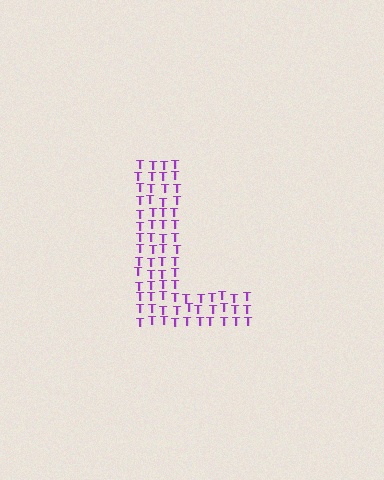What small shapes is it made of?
It is made of small letter T's.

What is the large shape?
The large shape is the letter L.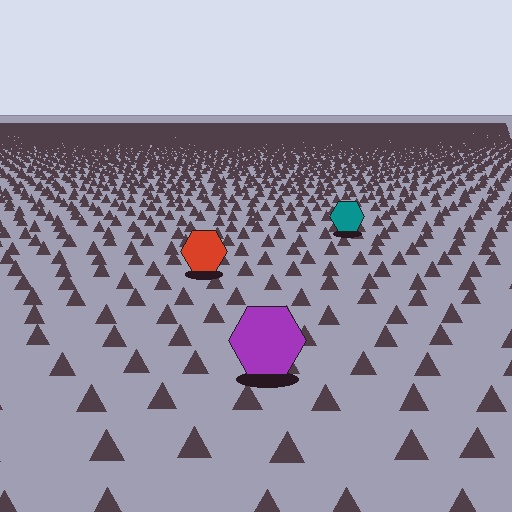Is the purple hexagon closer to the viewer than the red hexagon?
Yes. The purple hexagon is closer — you can tell from the texture gradient: the ground texture is coarser near it.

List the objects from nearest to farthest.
From nearest to farthest: the purple hexagon, the red hexagon, the teal hexagon.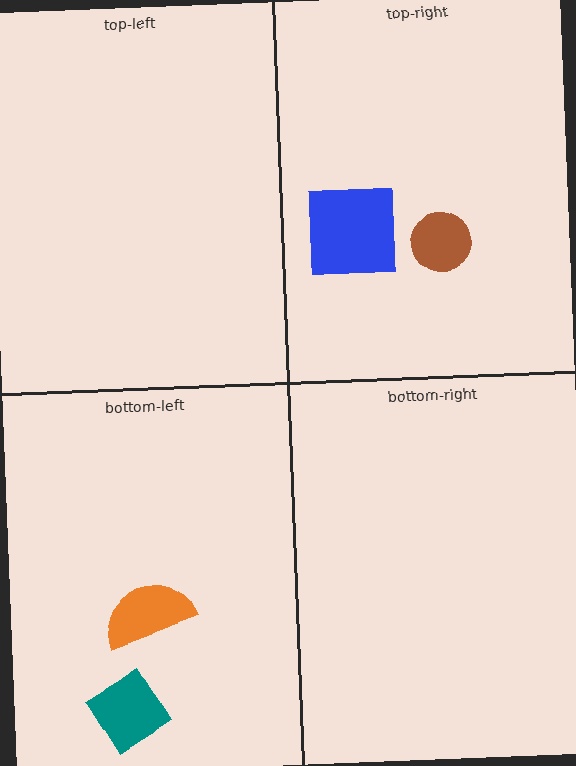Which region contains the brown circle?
The top-right region.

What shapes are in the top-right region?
The blue square, the brown circle.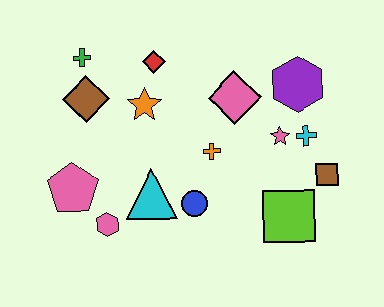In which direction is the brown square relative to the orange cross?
The brown square is to the right of the orange cross.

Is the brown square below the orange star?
Yes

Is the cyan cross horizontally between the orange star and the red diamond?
No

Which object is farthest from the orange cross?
The green cross is farthest from the orange cross.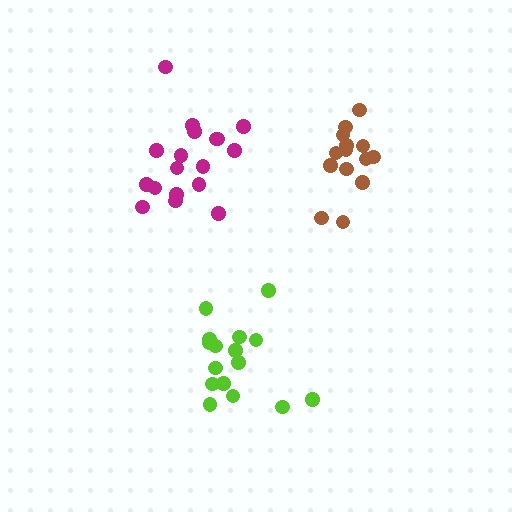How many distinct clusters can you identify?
There are 3 distinct clusters.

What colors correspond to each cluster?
The clusters are colored: brown, lime, magenta.